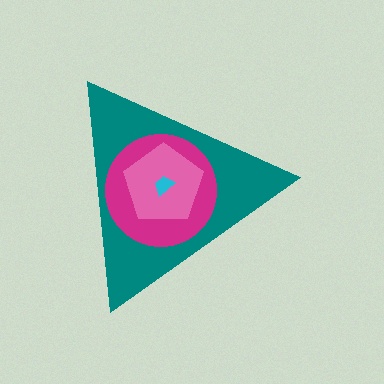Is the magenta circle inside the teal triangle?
Yes.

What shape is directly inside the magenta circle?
The pink pentagon.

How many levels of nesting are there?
4.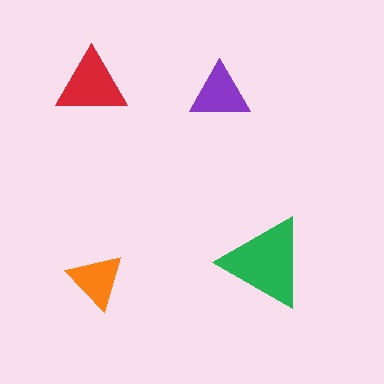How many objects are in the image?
There are 4 objects in the image.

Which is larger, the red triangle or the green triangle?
The green one.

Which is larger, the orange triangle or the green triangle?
The green one.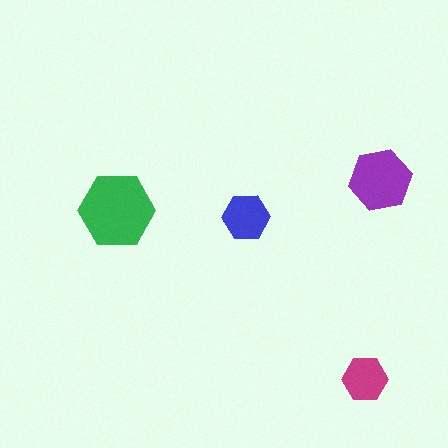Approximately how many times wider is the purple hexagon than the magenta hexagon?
About 1.5 times wider.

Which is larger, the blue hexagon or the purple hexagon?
The purple one.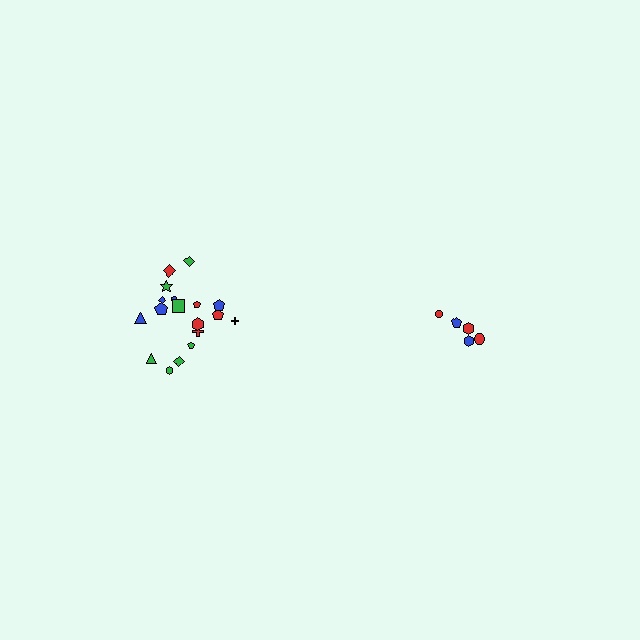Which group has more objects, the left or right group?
The left group.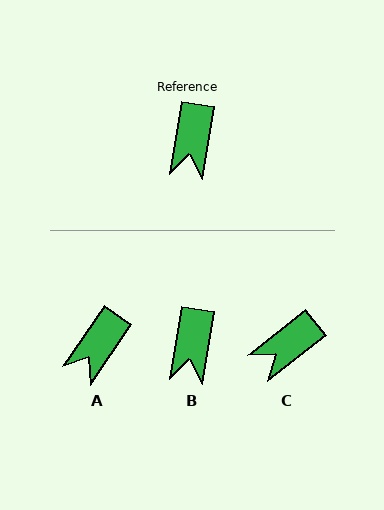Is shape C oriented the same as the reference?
No, it is off by about 43 degrees.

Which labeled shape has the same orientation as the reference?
B.